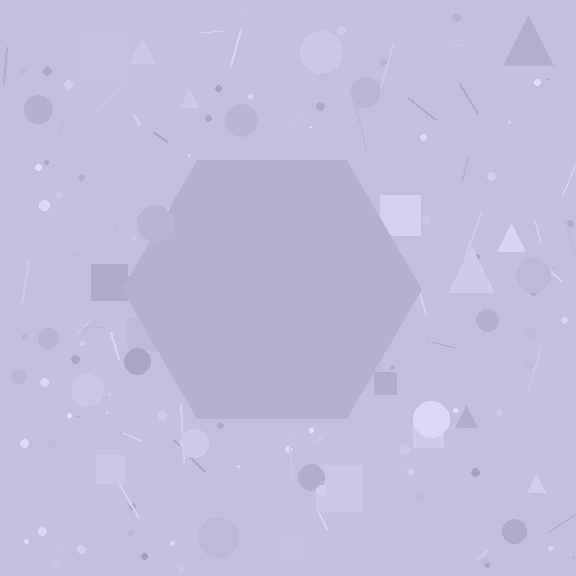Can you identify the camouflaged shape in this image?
The camouflaged shape is a hexagon.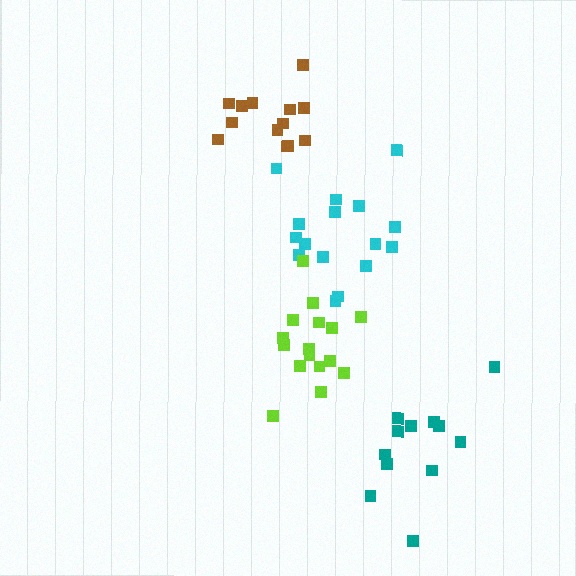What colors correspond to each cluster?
The clusters are colored: cyan, lime, brown, teal.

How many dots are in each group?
Group 1: 16 dots, Group 2: 16 dots, Group 3: 13 dots, Group 4: 12 dots (57 total).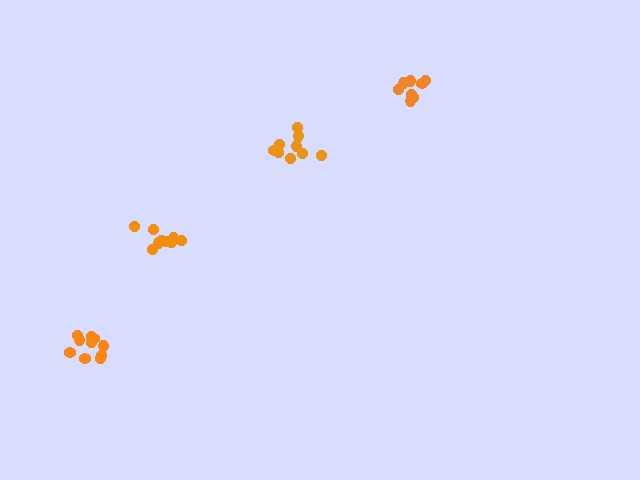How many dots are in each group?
Group 1: 10 dots, Group 2: 9 dots, Group 3: 8 dots, Group 4: 9 dots (36 total).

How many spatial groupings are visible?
There are 4 spatial groupings.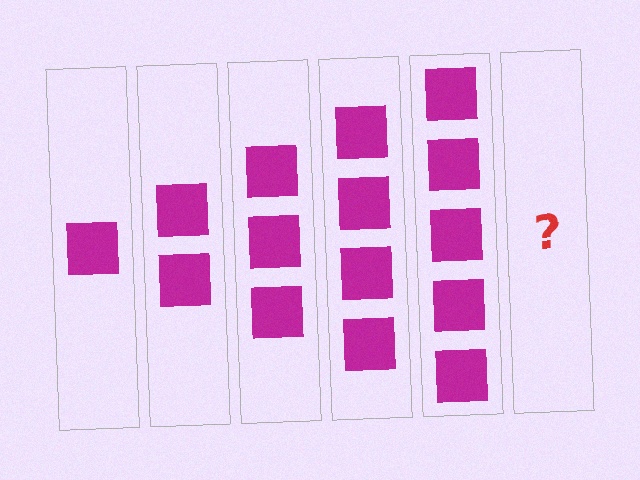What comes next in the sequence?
The next element should be 6 squares.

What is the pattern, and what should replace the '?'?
The pattern is that each step adds one more square. The '?' should be 6 squares.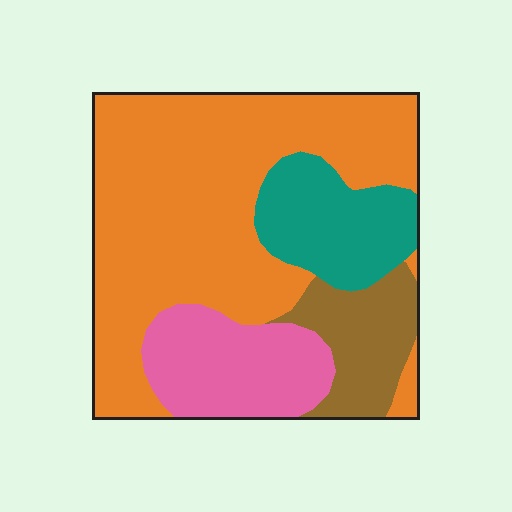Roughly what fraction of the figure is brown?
Brown takes up less than a sixth of the figure.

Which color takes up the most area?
Orange, at roughly 55%.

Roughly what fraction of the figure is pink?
Pink covers 17% of the figure.